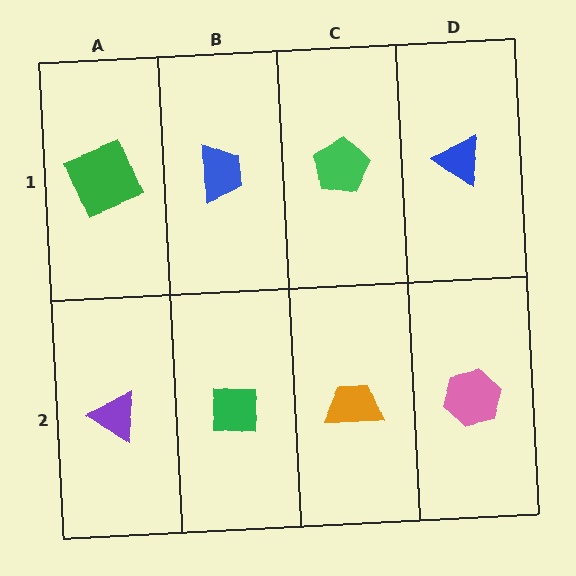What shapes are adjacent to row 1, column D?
A pink hexagon (row 2, column D), a green pentagon (row 1, column C).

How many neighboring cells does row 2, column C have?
3.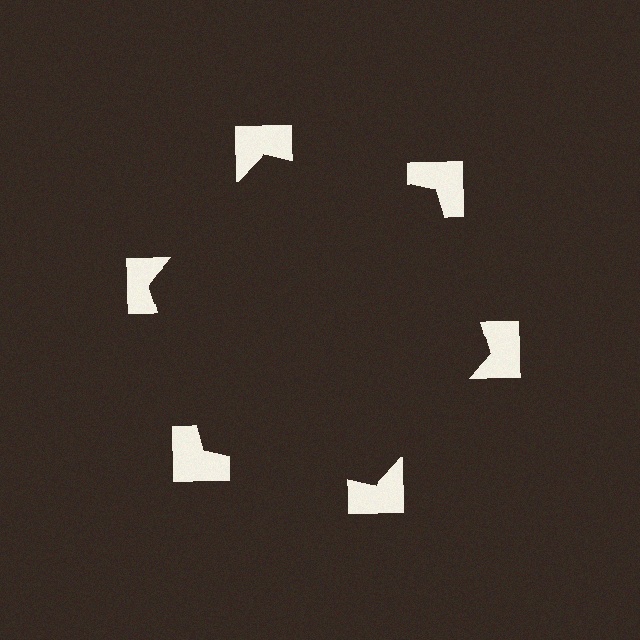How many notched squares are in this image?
There are 6 — one at each vertex of the illusory hexagon.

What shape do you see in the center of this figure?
An illusory hexagon — its edges are inferred from the aligned wedge cuts in the notched squares, not physically drawn.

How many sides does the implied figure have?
6 sides.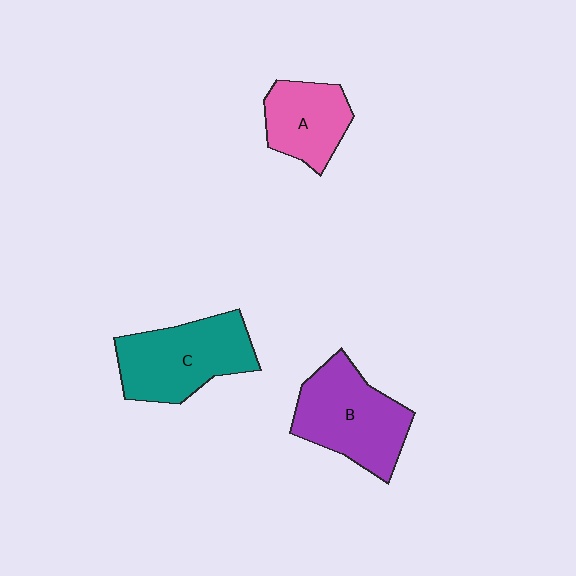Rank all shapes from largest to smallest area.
From largest to smallest: B (purple), C (teal), A (pink).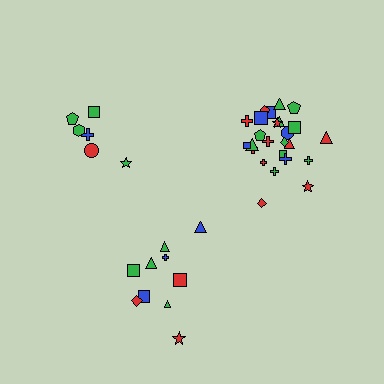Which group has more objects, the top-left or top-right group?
The top-right group.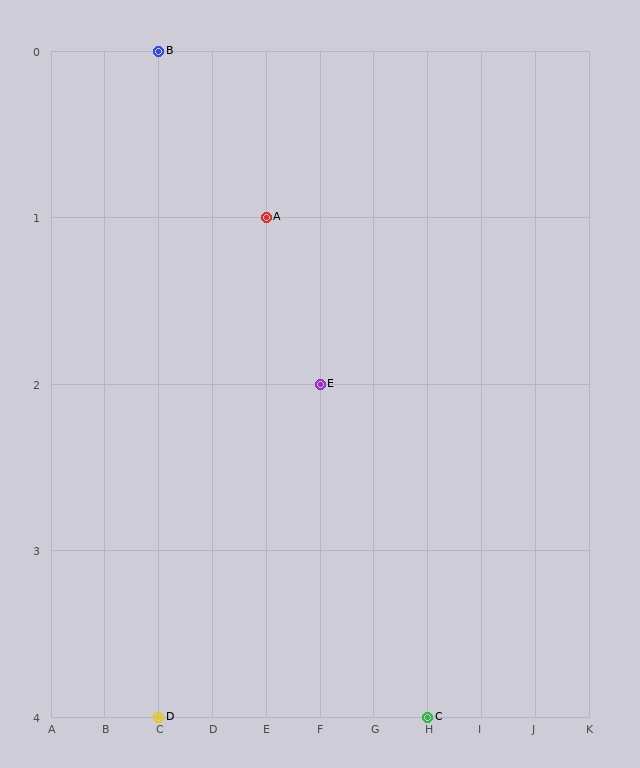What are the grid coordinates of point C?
Point C is at grid coordinates (H, 4).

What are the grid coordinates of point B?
Point B is at grid coordinates (C, 0).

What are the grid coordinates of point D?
Point D is at grid coordinates (C, 4).